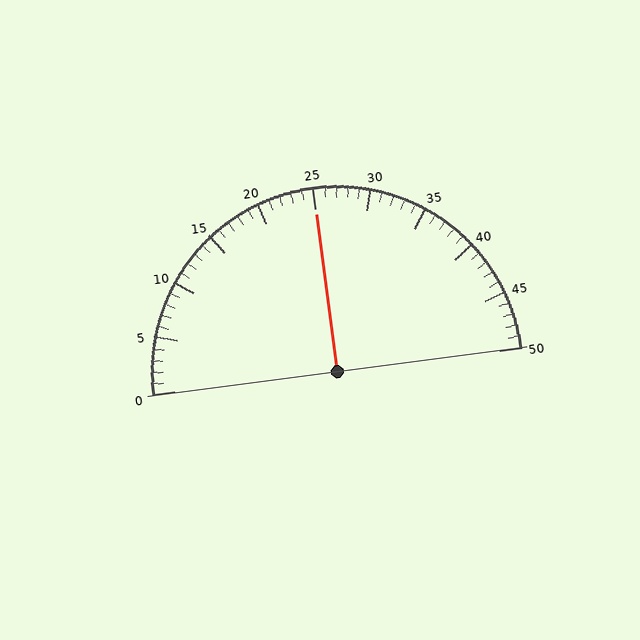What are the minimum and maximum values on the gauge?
The gauge ranges from 0 to 50.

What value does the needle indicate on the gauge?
The needle indicates approximately 25.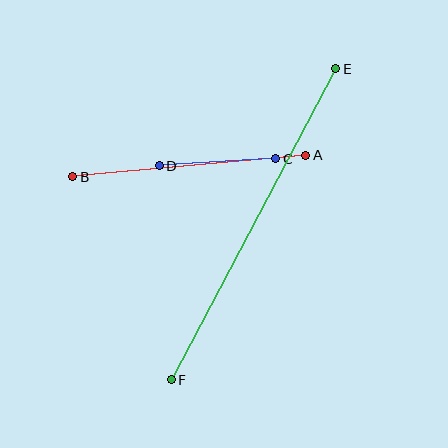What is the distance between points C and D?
The distance is approximately 116 pixels.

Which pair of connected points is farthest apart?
Points E and F are farthest apart.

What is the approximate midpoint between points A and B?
The midpoint is at approximately (189, 166) pixels.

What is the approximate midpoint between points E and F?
The midpoint is at approximately (253, 224) pixels.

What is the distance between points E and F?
The distance is approximately 352 pixels.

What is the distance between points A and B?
The distance is approximately 234 pixels.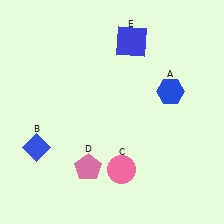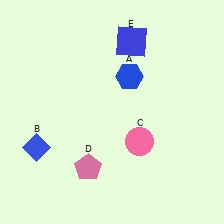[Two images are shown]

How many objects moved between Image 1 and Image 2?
2 objects moved between the two images.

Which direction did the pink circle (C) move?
The pink circle (C) moved up.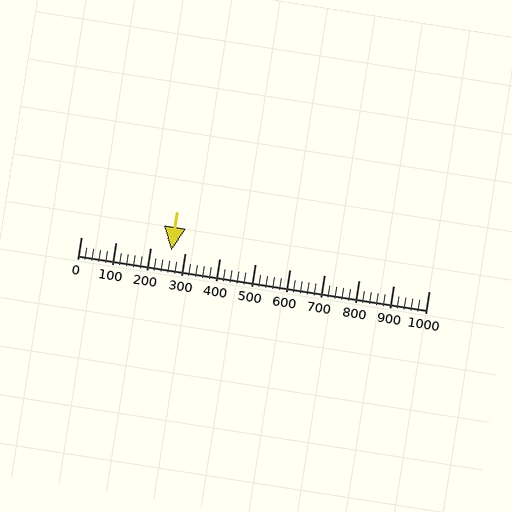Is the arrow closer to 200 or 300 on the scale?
The arrow is closer to 300.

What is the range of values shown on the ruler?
The ruler shows values from 0 to 1000.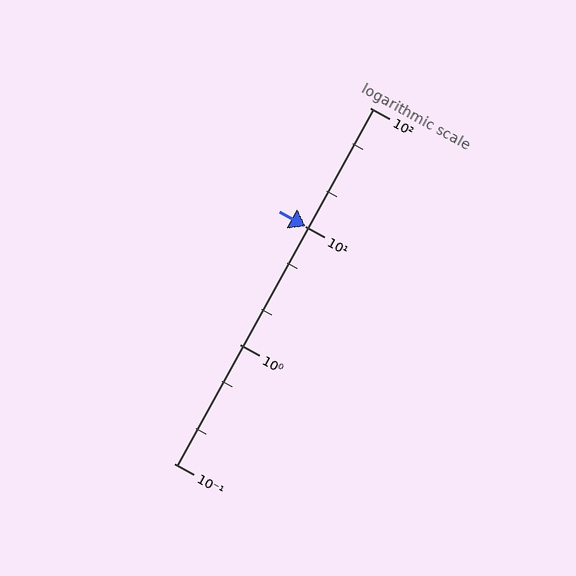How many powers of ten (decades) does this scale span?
The scale spans 3 decades, from 0.1 to 100.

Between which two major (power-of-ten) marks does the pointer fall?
The pointer is between 1 and 10.